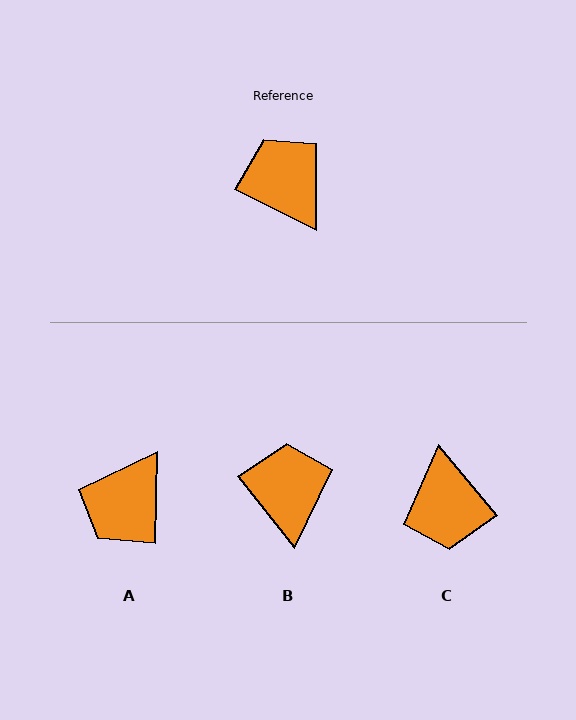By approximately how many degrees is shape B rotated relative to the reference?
Approximately 25 degrees clockwise.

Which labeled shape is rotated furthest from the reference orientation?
C, about 156 degrees away.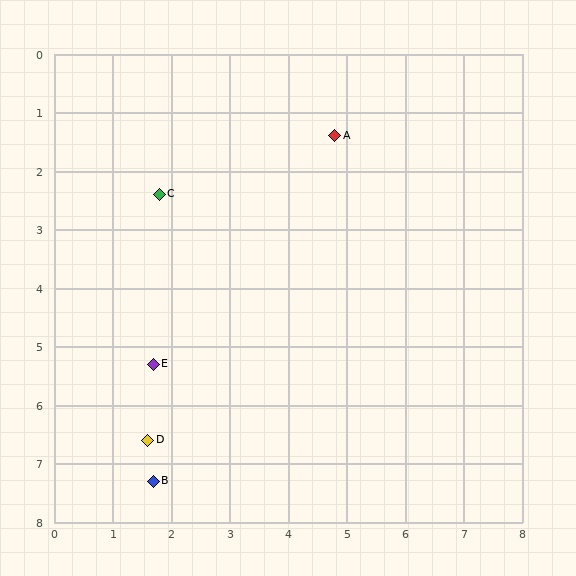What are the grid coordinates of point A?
Point A is at approximately (4.8, 1.4).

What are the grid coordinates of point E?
Point E is at approximately (1.7, 5.3).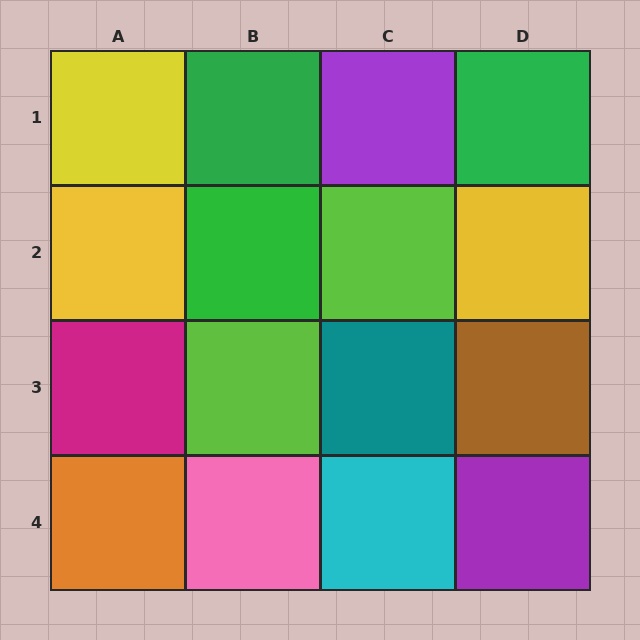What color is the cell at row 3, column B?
Lime.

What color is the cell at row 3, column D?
Brown.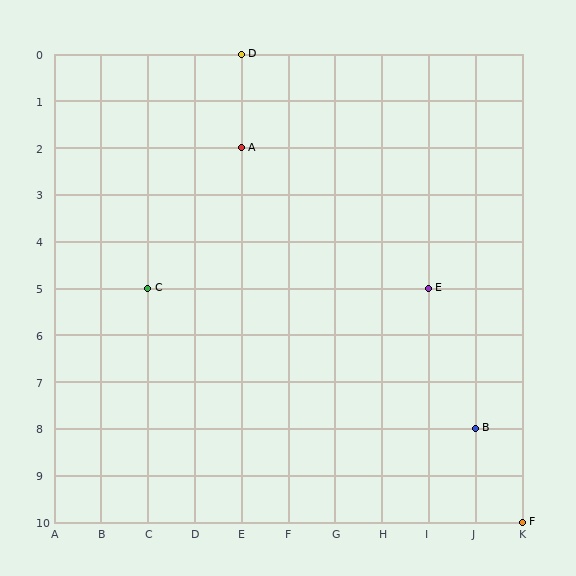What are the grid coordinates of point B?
Point B is at grid coordinates (J, 8).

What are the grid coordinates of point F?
Point F is at grid coordinates (K, 10).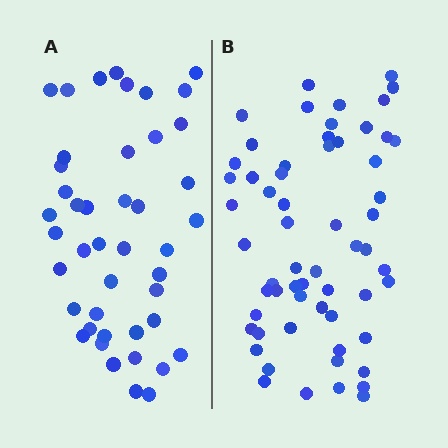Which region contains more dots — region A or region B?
Region B (the right region) has more dots.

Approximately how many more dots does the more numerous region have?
Region B has approximately 15 more dots than region A.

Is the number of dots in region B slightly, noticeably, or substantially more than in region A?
Region B has noticeably more, but not dramatically so. The ratio is roughly 1.4 to 1.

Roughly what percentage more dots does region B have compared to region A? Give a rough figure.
About 35% more.